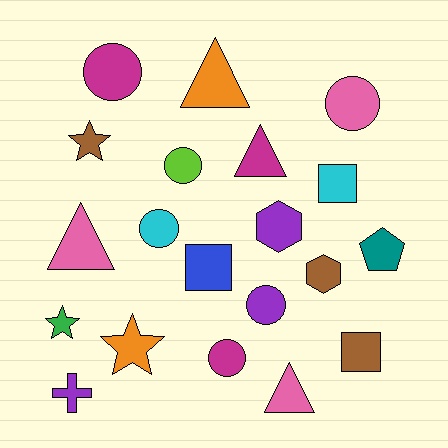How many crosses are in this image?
There is 1 cross.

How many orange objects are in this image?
There are 2 orange objects.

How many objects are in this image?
There are 20 objects.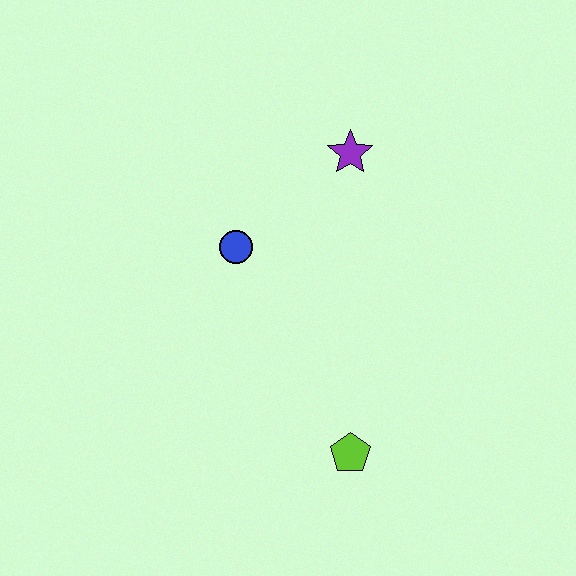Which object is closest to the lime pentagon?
The blue circle is closest to the lime pentagon.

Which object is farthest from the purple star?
The lime pentagon is farthest from the purple star.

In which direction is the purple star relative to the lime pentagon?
The purple star is above the lime pentagon.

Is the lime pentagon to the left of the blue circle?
No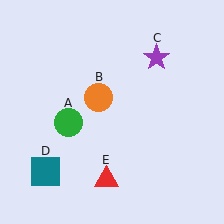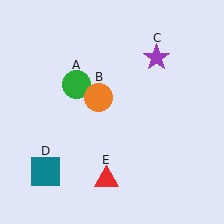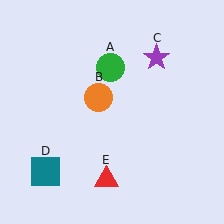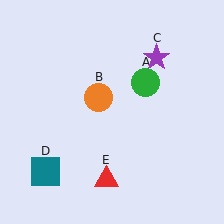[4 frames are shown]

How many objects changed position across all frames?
1 object changed position: green circle (object A).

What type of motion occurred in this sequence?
The green circle (object A) rotated clockwise around the center of the scene.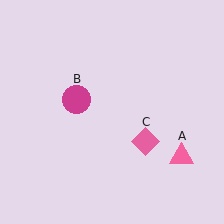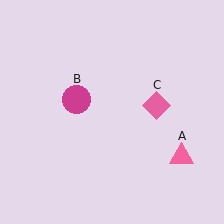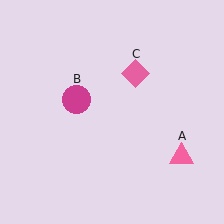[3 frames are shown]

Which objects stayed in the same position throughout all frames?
Pink triangle (object A) and magenta circle (object B) remained stationary.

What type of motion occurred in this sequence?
The pink diamond (object C) rotated counterclockwise around the center of the scene.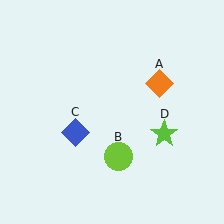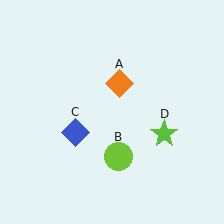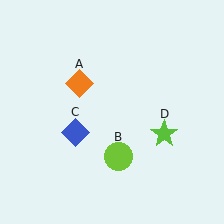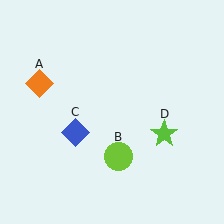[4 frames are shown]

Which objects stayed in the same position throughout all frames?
Lime circle (object B) and blue diamond (object C) and lime star (object D) remained stationary.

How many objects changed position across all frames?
1 object changed position: orange diamond (object A).